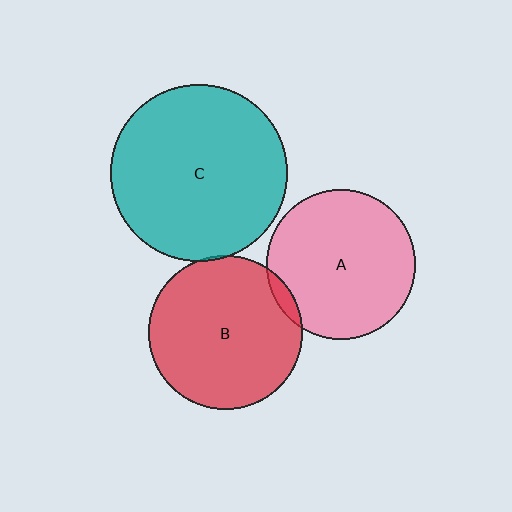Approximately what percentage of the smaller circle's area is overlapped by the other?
Approximately 5%.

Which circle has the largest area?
Circle C (teal).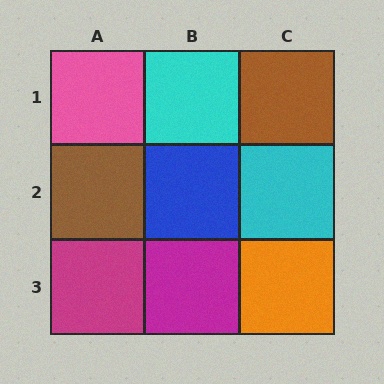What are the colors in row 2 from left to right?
Brown, blue, cyan.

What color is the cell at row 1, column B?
Cyan.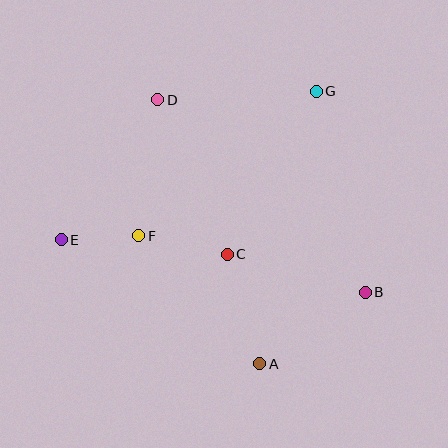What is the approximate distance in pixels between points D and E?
The distance between D and E is approximately 170 pixels.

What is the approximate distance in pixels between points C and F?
The distance between C and F is approximately 91 pixels.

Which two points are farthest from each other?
Points B and E are farthest from each other.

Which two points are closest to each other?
Points E and F are closest to each other.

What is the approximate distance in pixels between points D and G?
The distance between D and G is approximately 159 pixels.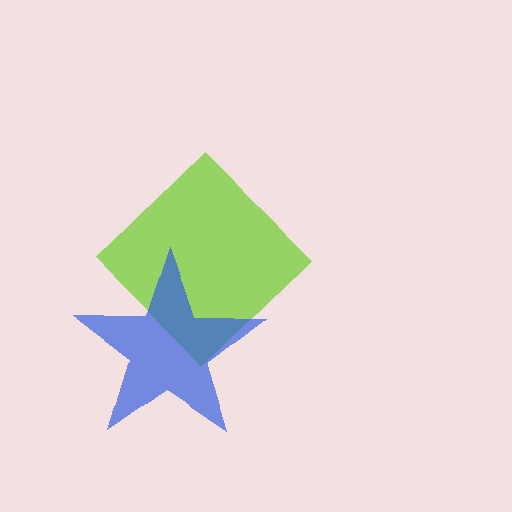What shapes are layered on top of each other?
The layered shapes are: a lime diamond, a blue star.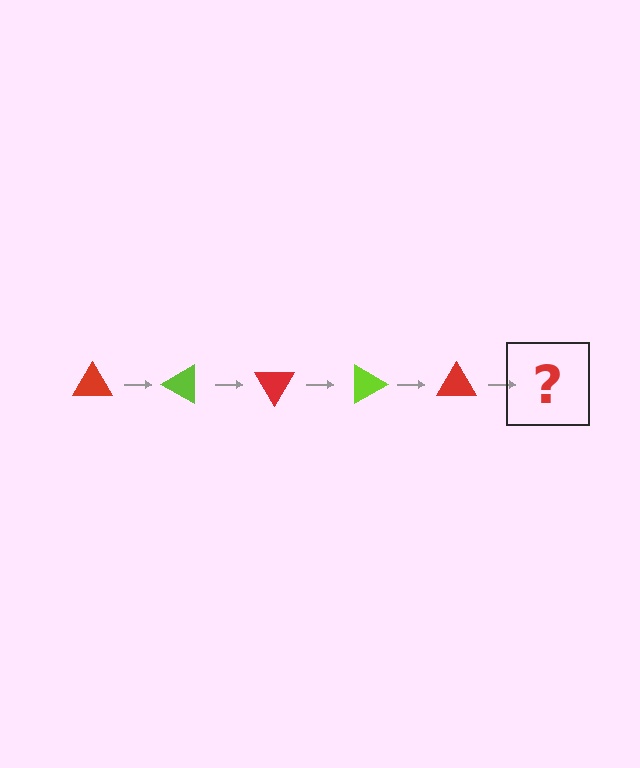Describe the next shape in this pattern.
It should be a lime triangle, rotated 150 degrees from the start.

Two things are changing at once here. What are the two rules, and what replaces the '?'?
The two rules are that it rotates 30 degrees each step and the color cycles through red and lime. The '?' should be a lime triangle, rotated 150 degrees from the start.